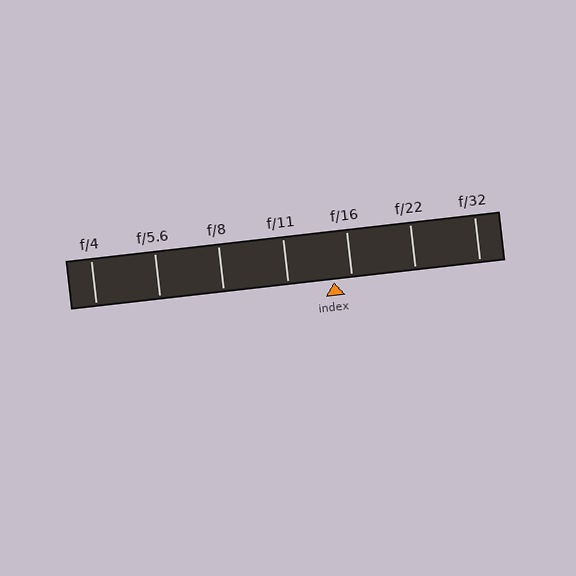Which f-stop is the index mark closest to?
The index mark is closest to f/16.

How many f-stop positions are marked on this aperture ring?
There are 7 f-stop positions marked.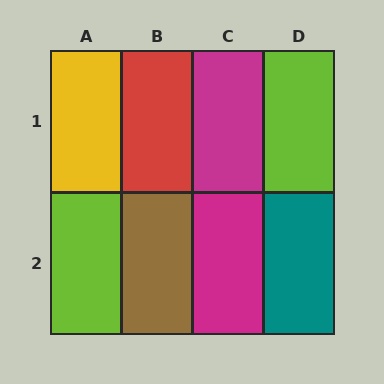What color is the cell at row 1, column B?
Red.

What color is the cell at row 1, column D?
Lime.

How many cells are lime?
2 cells are lime.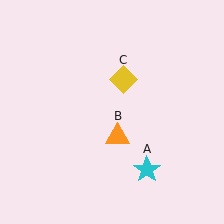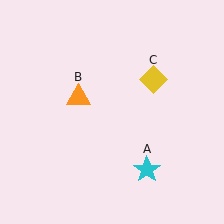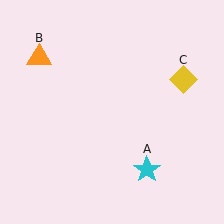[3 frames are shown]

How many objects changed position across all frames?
2 objects changed position: orange triangle (object B), yellow diamond (object C).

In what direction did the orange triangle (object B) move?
The orange triangle (object B) moved up and to the left.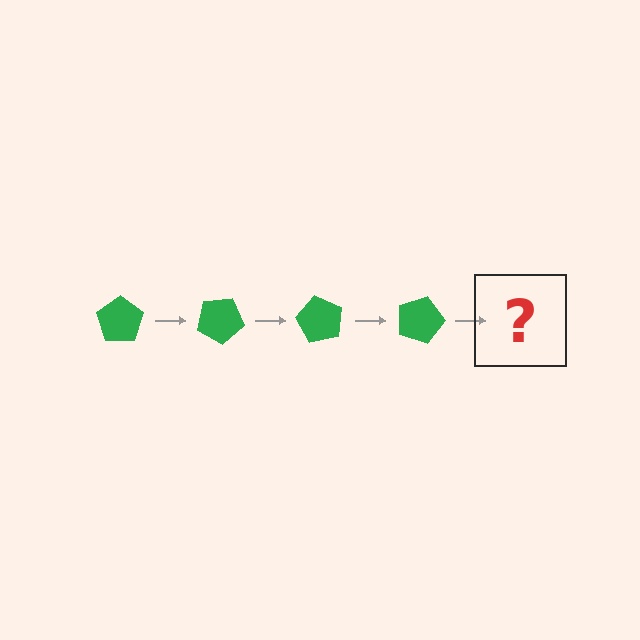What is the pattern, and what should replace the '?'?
The pattern is that the pentagon rotates 30 degrees each step. The '?' should be a green pentagon rotated 120 degrees.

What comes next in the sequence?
The next element should be a green pentagon rotated 120 degrees.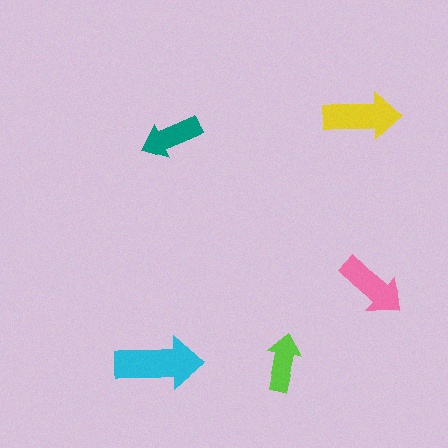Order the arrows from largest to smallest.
the cyan one, the yellow one, the pink one, the teal one, the lime one.